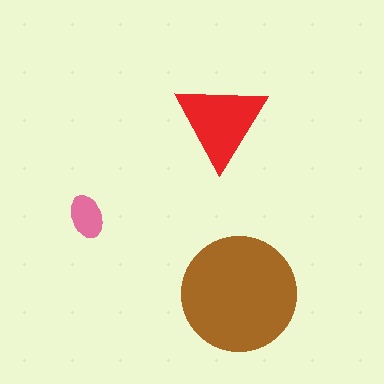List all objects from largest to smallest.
The brown circle, the red triangle, the pink ellipse.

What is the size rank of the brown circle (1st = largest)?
1st.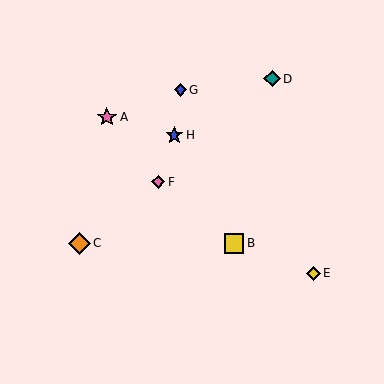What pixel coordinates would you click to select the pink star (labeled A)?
Click at (107, 117) to select the pink star A.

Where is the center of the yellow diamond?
The center of the yellow diamond is at (313, 273).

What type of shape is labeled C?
Shape C is an orange diamond.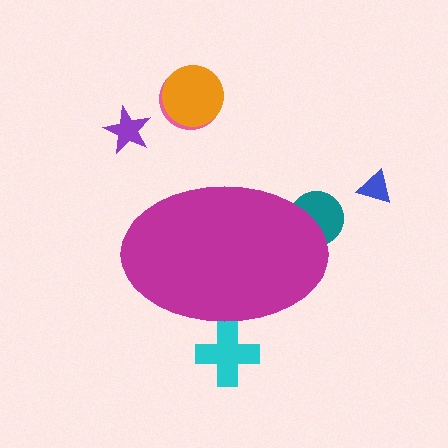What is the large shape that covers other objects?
A magenta ellipse.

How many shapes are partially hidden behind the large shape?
2 shapes are partially hidden.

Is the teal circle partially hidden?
Yes, the teal circle is partially hidden behind the magenta ellipse.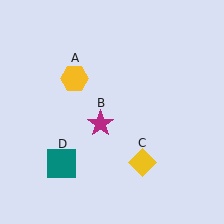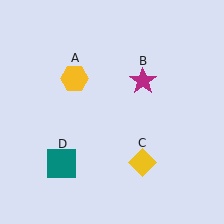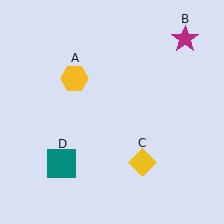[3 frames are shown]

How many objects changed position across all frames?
1 object changed position: magenta star (object B).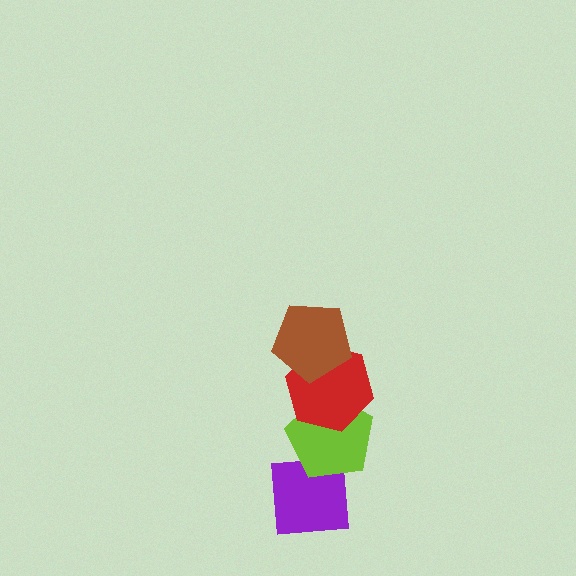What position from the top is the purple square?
The purple square is 4th from the top.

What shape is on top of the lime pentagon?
The red hexagon is on top of the lime pentagon.